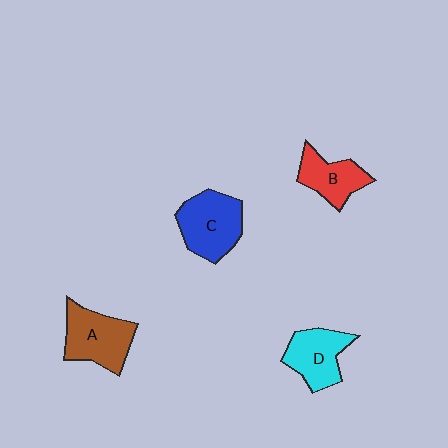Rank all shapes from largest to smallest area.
From largest to smallest: C (blue), A (brown), D (cyan), B (red).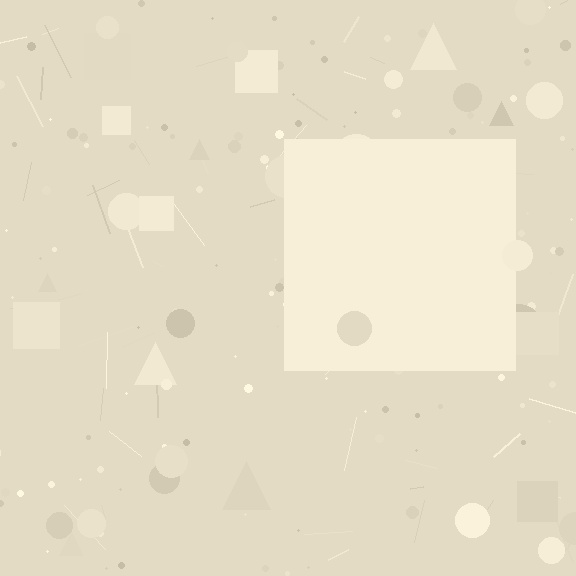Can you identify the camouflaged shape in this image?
The camouflaged shape is a square.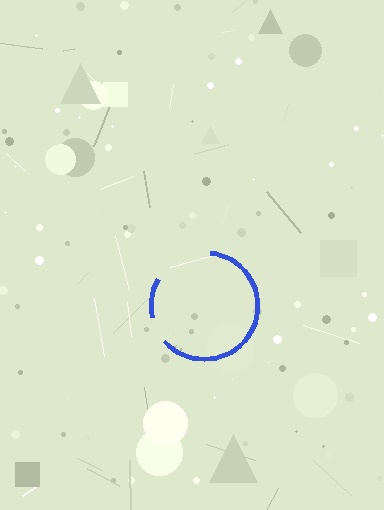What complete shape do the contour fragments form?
The contour fragments form a circle.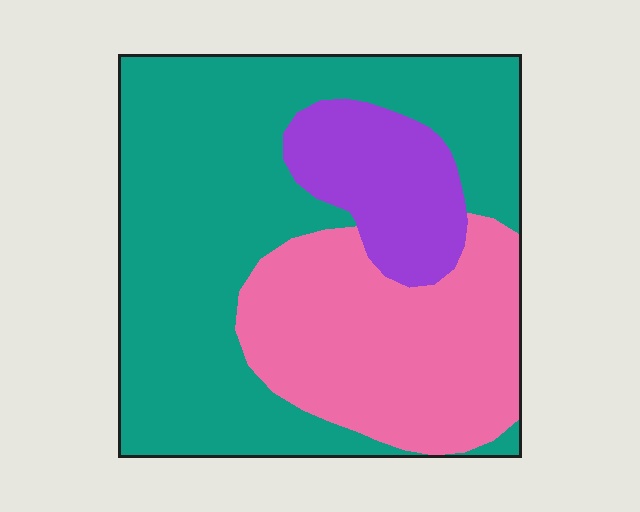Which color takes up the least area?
Purple, at roughly 15%.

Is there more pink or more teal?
Teal.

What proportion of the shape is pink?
Pink takes up about one third (1/3) of the shape.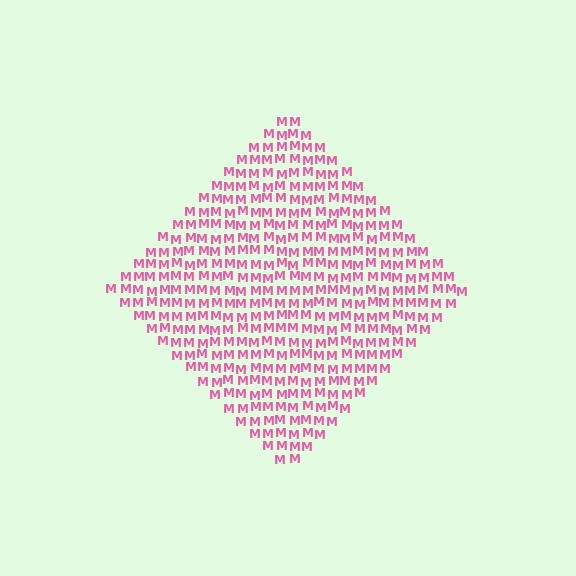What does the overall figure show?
The overall figure shows a diamond.